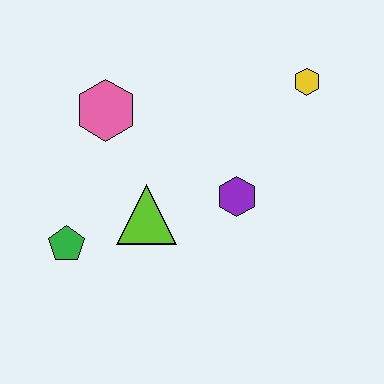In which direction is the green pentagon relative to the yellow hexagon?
The green pentagon is to the left of the yellow hexagon.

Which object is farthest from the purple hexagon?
The green pentagon is farthest from the purple hexagon.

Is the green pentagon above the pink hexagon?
No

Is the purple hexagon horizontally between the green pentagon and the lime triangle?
No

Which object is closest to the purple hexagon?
The lime triangle is closest to the purple hexagon.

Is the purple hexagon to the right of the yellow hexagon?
No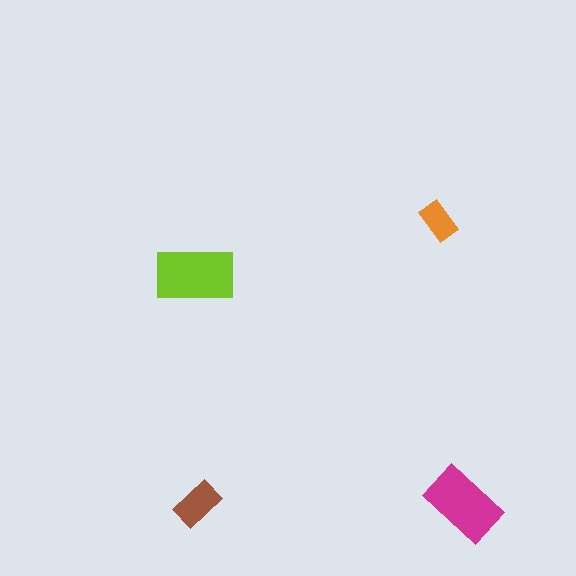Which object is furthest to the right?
The magenta rectangle is rightmost.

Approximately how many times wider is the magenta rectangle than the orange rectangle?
About 2 times wider.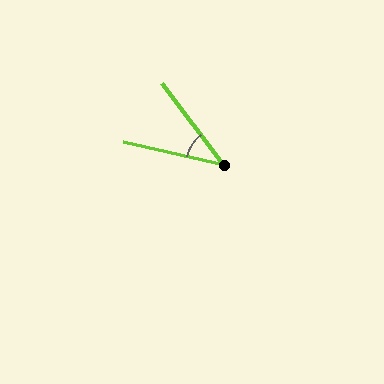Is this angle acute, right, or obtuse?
It is acute.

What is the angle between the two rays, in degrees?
Approximately 40 degrees.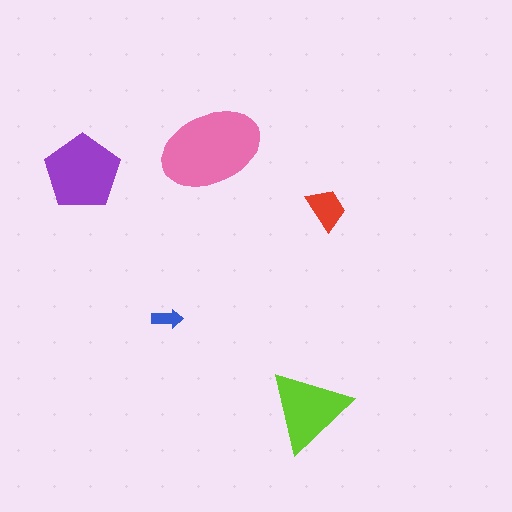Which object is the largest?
The pink ellipse.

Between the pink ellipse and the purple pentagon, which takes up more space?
The pink ellipse.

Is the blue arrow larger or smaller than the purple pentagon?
Smaller.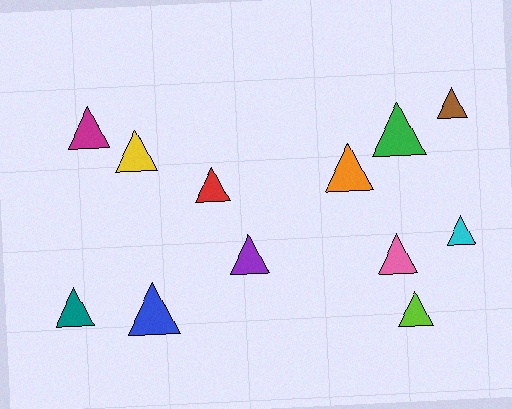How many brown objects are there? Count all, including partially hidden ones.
There is 1 brown object.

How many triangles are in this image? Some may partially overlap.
There are 12 triangles.